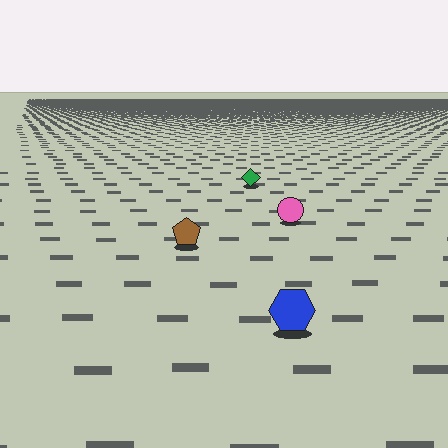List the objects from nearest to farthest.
From nearest to farthest: the blue hexagon, the brown pentagon, the pink circle, the green diamond.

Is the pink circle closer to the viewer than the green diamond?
Yes. The pink circle is closer — you can tell from the texture gradient: the ground texture is coarser near it.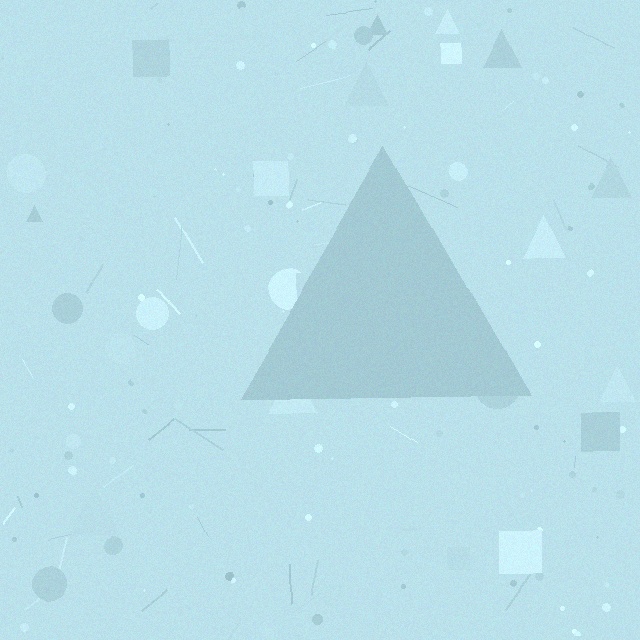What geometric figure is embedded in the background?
A triangle is embedded in the background.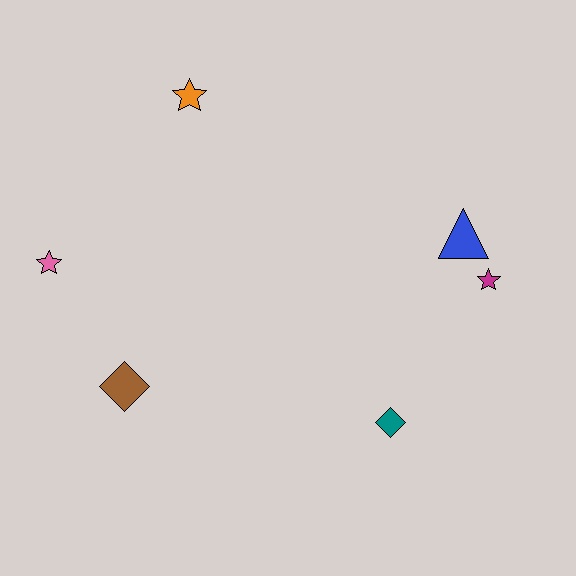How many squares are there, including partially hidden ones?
There are no squares.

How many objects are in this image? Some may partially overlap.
There are 6 objects.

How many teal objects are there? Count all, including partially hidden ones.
There is 1 teal object.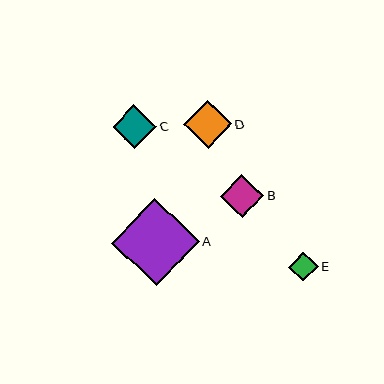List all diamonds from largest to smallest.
From largest to smallest: A, D, C, B, E.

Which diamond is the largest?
Diamond A is the largest with a size of approximately 88 pixels.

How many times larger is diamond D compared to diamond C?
Diamond D is approximately 1.1 times the size of diamond C.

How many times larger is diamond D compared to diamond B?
Diamond D is approximately 1.1 times the size of diamond B.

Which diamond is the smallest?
Diamond E is the smallest with a size of approximately 29 pixels.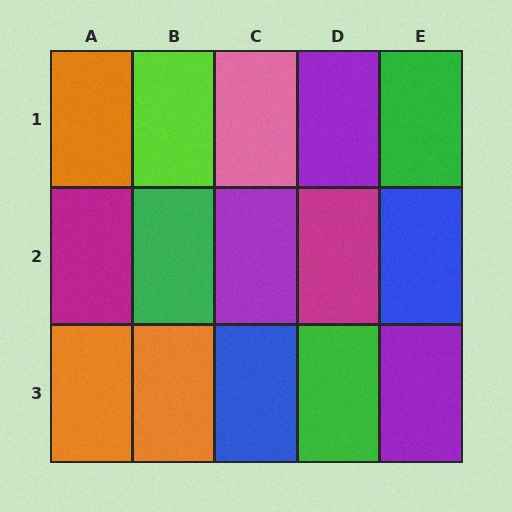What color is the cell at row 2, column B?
Green.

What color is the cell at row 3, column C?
Blue.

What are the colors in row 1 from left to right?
Orange, lime, pink, purple, green.